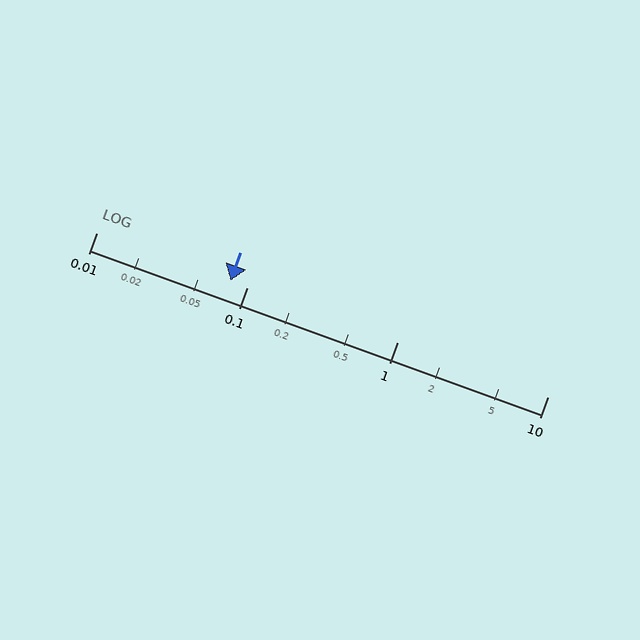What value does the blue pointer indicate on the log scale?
The pointer indicates approximately 0.078.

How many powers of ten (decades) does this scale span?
The scale spans 3 decades, from 0.01 to 10.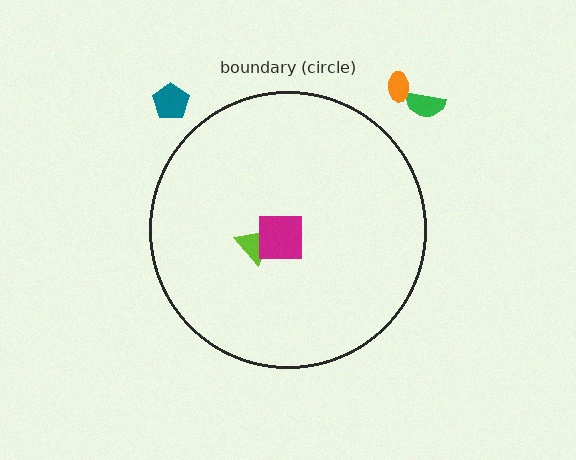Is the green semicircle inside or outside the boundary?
Outside.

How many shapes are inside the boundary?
2 inside, 3 outside.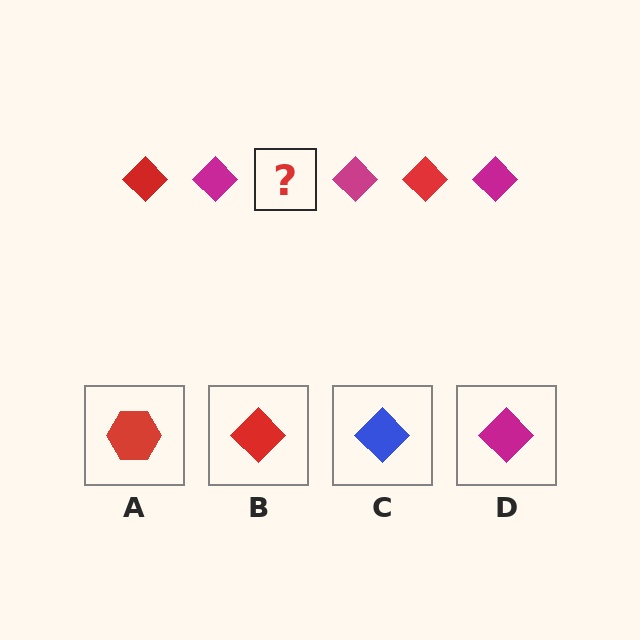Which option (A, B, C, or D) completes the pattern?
B.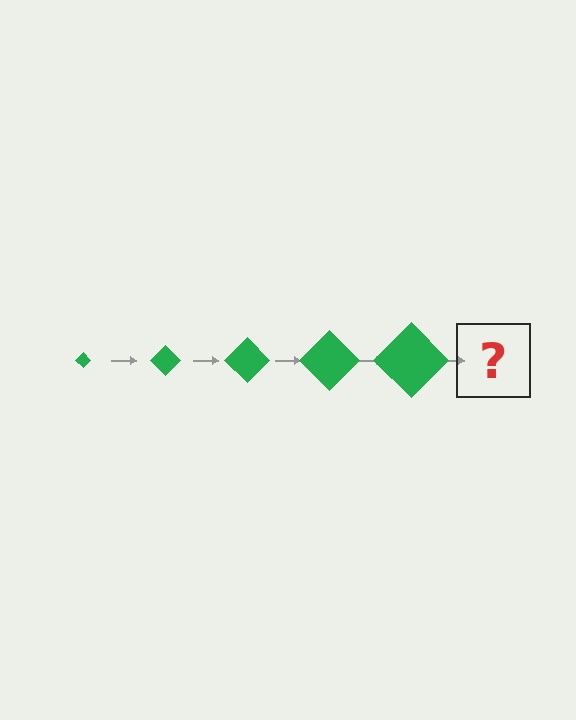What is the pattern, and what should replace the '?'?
The pattern is that the diamond gets progressively larger each step. The '?' should be a green diamond, larger than the previous one.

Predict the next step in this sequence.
The next step is a green diamond, larger than the previous one.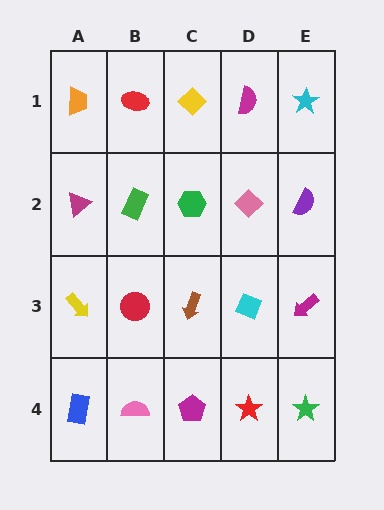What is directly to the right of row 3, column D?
A magenta arrow.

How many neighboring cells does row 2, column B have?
4.